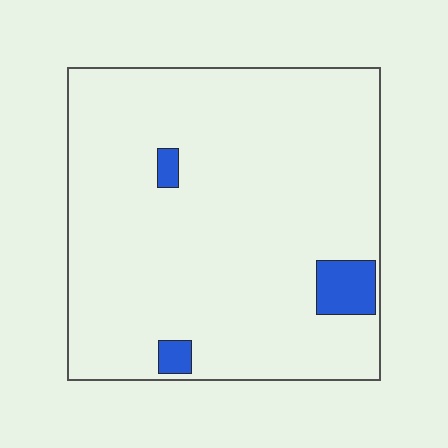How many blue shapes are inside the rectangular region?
3.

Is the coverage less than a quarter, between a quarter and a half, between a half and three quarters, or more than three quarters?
Less than a quarter.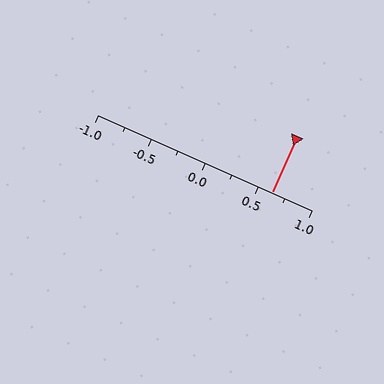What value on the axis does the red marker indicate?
The marker indicates approximately 0.62.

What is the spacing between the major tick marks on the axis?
The major ticks are spaced 0.5 apart.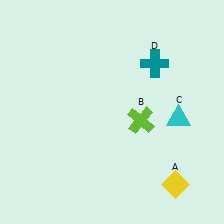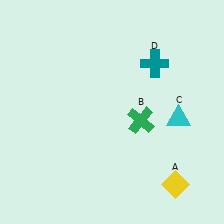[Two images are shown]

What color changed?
The cross (B) changed from lime in Image 1 to green in Image 2.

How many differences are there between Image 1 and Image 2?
There is 1 difference between the two images.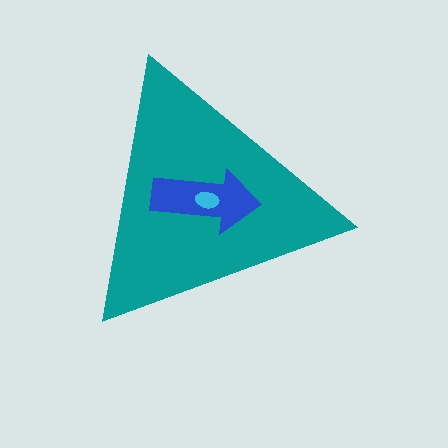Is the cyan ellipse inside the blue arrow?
Yes.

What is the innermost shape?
The cyan ellipse.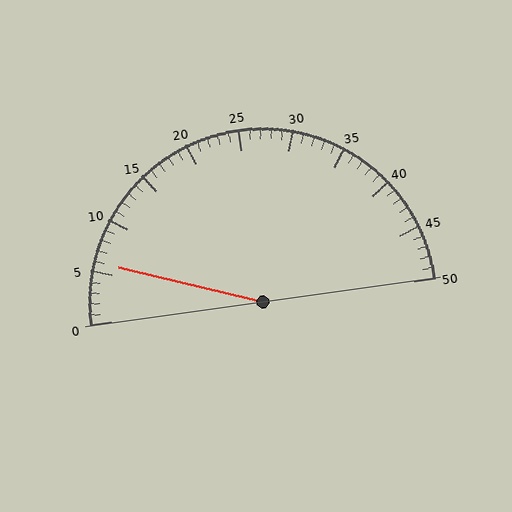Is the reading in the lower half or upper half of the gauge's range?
The reading is in the lower half of the range (0 to 50).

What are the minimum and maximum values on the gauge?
The gauge ranges from 0 to 50.